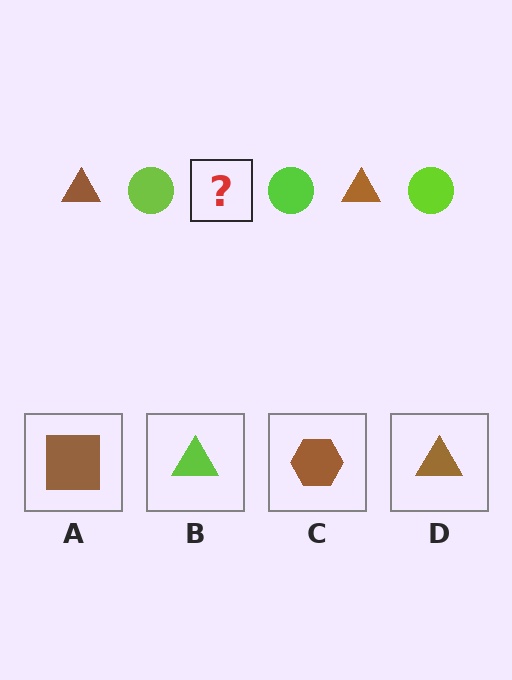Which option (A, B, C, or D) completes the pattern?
D.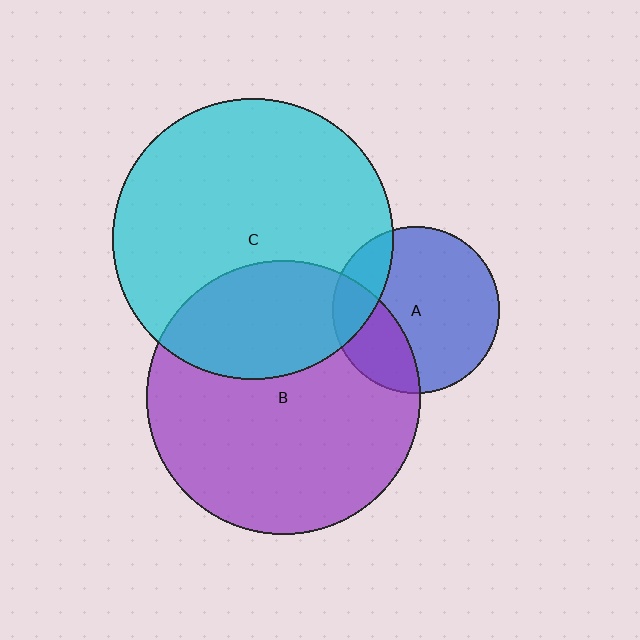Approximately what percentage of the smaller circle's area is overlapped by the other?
Approximately 30%.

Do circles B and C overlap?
Yes.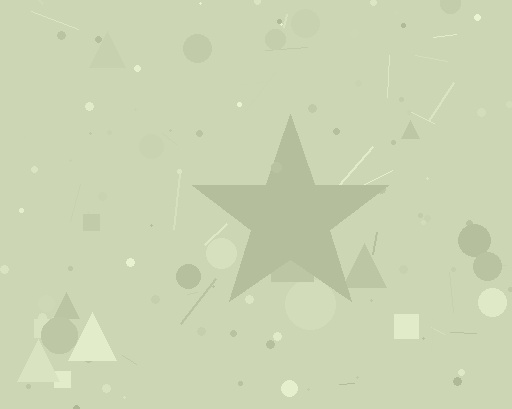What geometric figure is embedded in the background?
A star is embedded in the background.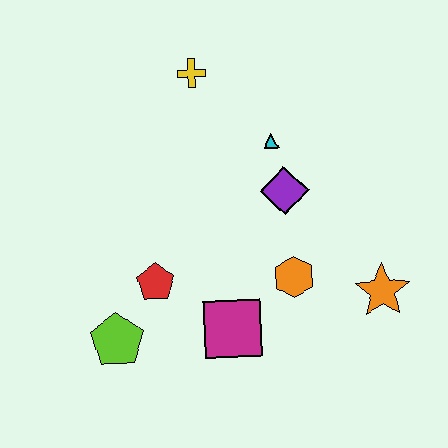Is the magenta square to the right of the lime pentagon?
Yes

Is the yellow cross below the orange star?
No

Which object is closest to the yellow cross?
The cyan triangle is closest to the yellow cross.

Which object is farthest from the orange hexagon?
The yellow cross is farthest from the orange hexagon.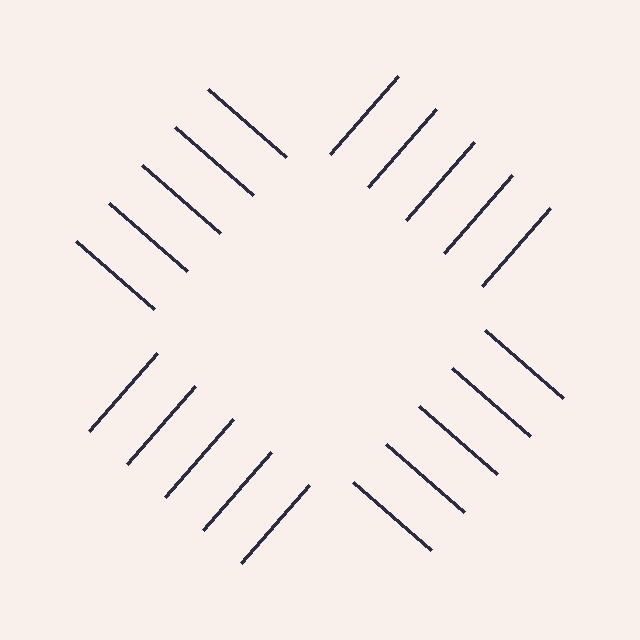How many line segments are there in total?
20 — 5 along each of the 4 edges.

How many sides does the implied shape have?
4 sides — the line-ends trace a square.